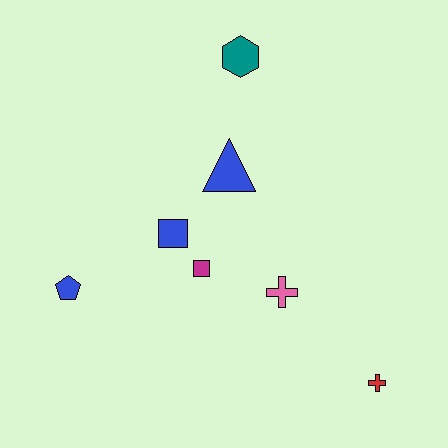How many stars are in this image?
There are no stars.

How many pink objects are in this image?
There is 1 pink object.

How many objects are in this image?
There are 7 objects.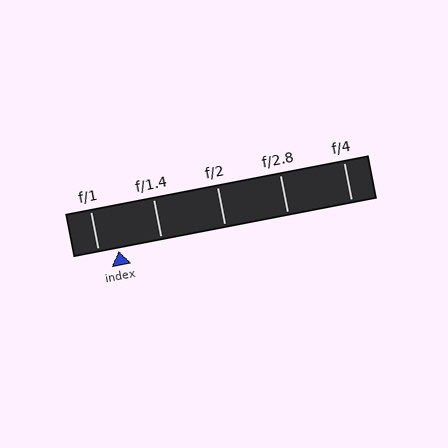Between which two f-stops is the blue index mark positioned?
The index mark is between f/1 and f/1.4.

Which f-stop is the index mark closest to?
The index mark is closest to f/1.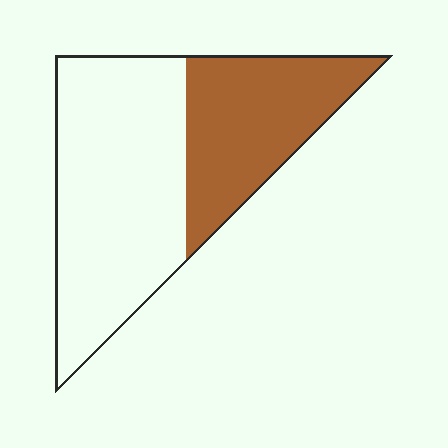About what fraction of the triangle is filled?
About three eighths (3/8).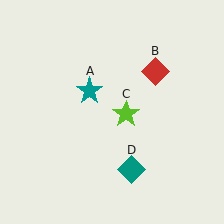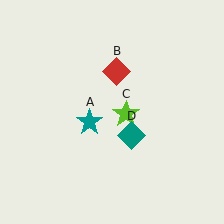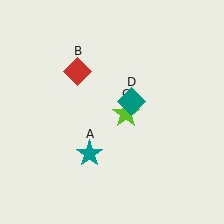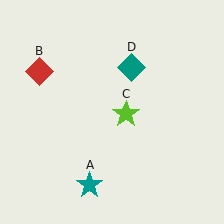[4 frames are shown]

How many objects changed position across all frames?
3 objects changed position: teal star (object A), red diamond (object B), teal diamond (object D).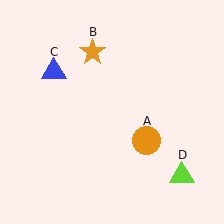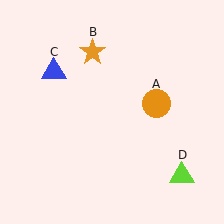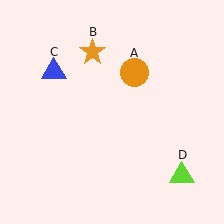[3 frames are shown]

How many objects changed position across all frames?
1 object changed position: orange circle (object A).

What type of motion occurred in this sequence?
The orange circle (object A) rotated counterclockwise around the center of the scene.